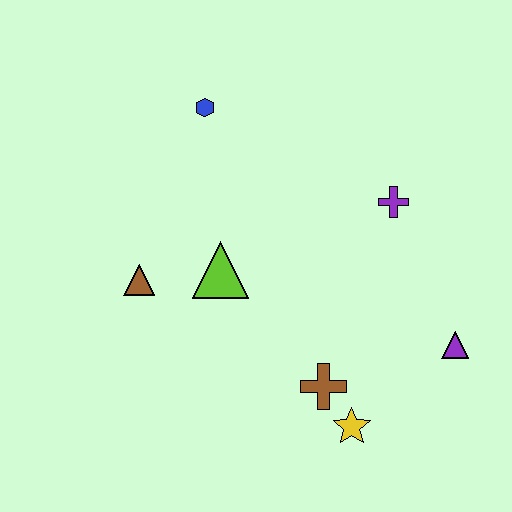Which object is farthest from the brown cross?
The blue hexagon is farthest from the brown cross.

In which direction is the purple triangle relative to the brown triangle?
The purple triangle is to the right of the brown triangle.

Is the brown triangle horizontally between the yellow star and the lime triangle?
No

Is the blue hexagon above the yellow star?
Yes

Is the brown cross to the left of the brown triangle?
No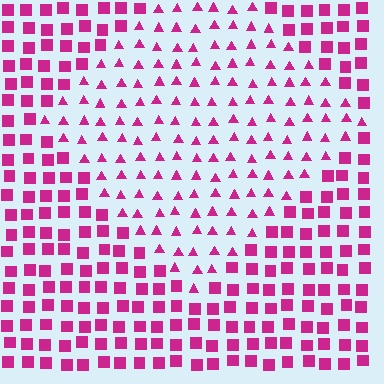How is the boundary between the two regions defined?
The boundary is defined by a change in element shape: triangles inside vs. squares outside. All elements share the same color and spacing.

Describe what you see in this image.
The image is filled with small magenta elements arranged in a uniform grid. A diamond-shaped region contains triangles, while the surrounding area contains squares. The boundary is defined purely by the change in element shape.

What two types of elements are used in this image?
The image uses triangles inside the diamond region and squares outside it.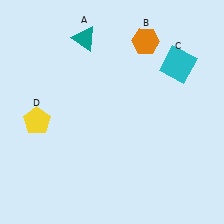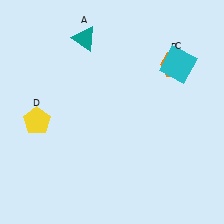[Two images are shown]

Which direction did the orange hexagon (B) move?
The orange hexagon (B) moved right.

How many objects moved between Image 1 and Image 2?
1 object moved between the two images.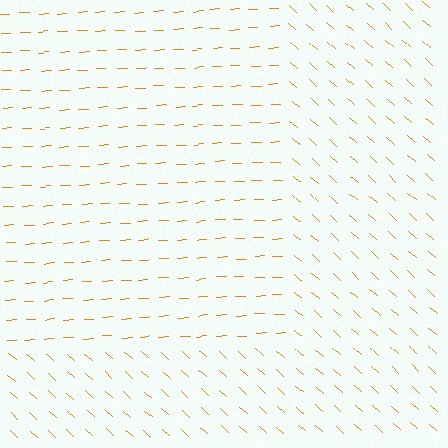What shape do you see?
I see a rectangle.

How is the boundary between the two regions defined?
The boundary is defined purely by a change in line orientation (approximately 45 degrees difference). All lines are the same color and thickness.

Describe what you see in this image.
The image is filled with small orange line segments. A rectangle region in the image has lines oriented differently from the surrounding lines, creating a visible texture boundary.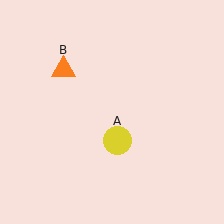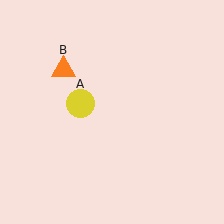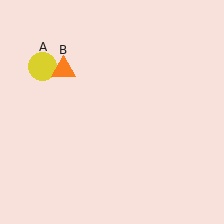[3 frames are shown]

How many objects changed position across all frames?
1 object changed position: yellow circle (object A).